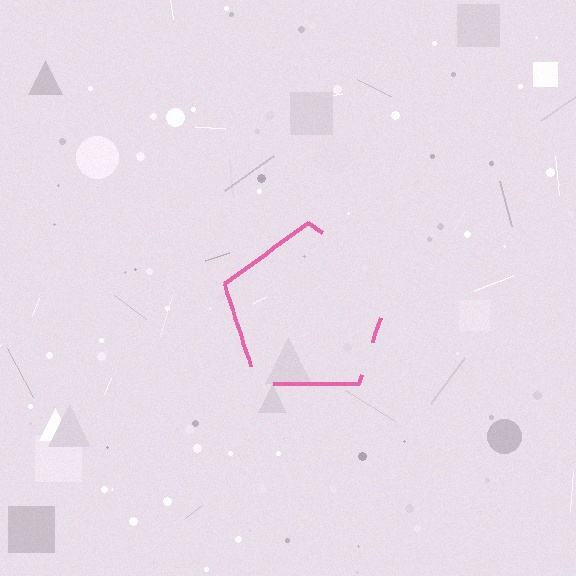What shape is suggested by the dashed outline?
The dashed outline suggests a pentagon.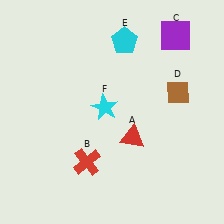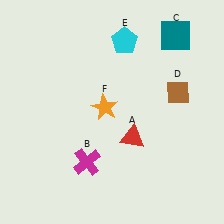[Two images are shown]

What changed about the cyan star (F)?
In Image 1, F is cyan. In Image 2, it changed to orange.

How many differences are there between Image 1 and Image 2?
There are 3 differences between the two images.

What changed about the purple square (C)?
In Image 1, C is purple. In Image 2, it changed to teal.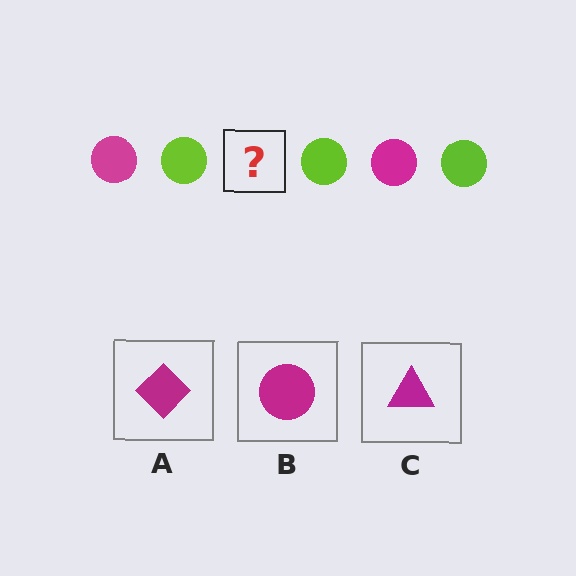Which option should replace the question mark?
Option B.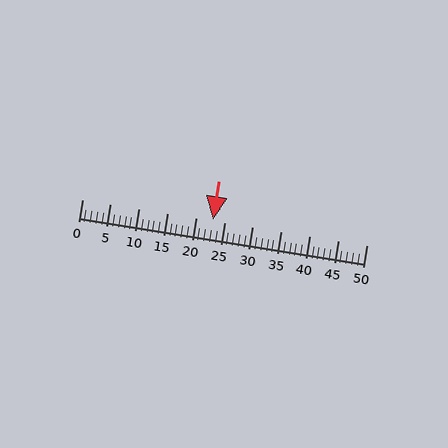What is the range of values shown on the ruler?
The ruler shows values from 0 to 50.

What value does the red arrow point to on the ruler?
The red arrow points to approximately 23.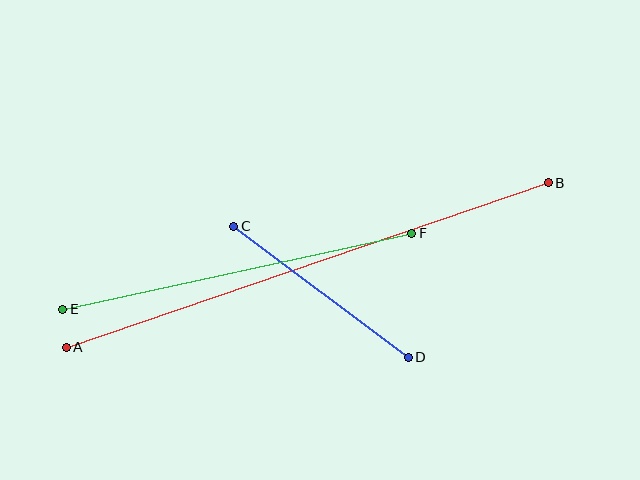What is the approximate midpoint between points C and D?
The midpoint is at approximately (321, 292) pixels.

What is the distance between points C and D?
The distance is approximately 218 pixels.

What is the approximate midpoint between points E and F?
The midpoint is at approximately (237, 271) pixels.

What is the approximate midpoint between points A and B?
The midpoint is at approximately (307, 265) pixels.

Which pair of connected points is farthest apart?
Points A and B are farthest apart.